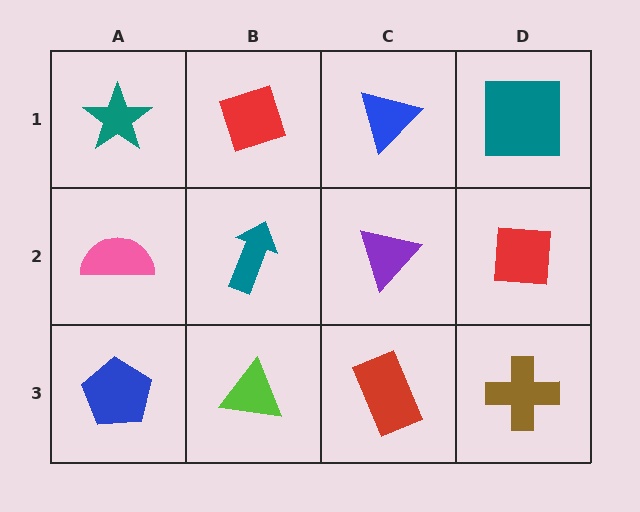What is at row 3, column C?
A red rectangle.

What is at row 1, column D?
A teal square.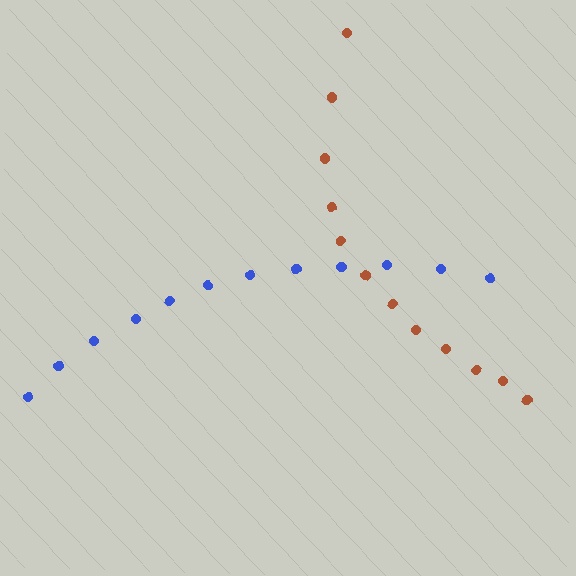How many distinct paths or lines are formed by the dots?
There are 2 distinct paths.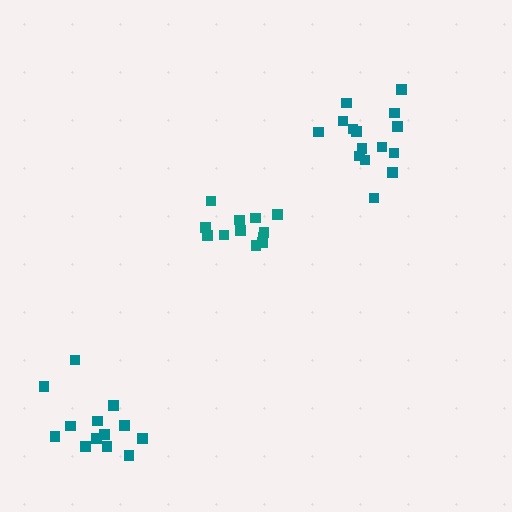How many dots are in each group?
Group 1: 12 dots, Group 2: 15 dots, Group 3: 13 dots (40 total).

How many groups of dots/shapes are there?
There are 3 groups.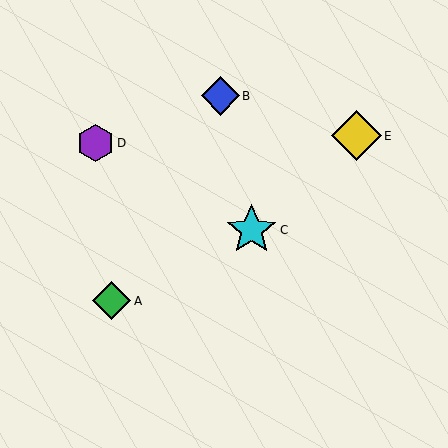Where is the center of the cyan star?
The center of the cyan star is at (252, 230).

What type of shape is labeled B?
Shape B is a blue diamond.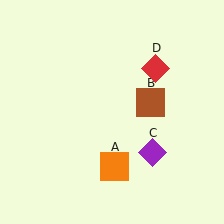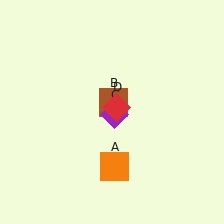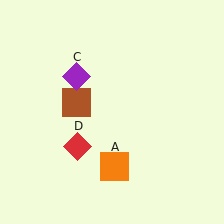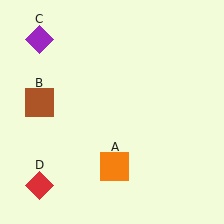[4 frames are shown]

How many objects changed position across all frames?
3 objects changed position: brown square (object B), purple diamond (object C), red diamond (object D).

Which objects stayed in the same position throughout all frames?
Orange square (object A) remained stationary.